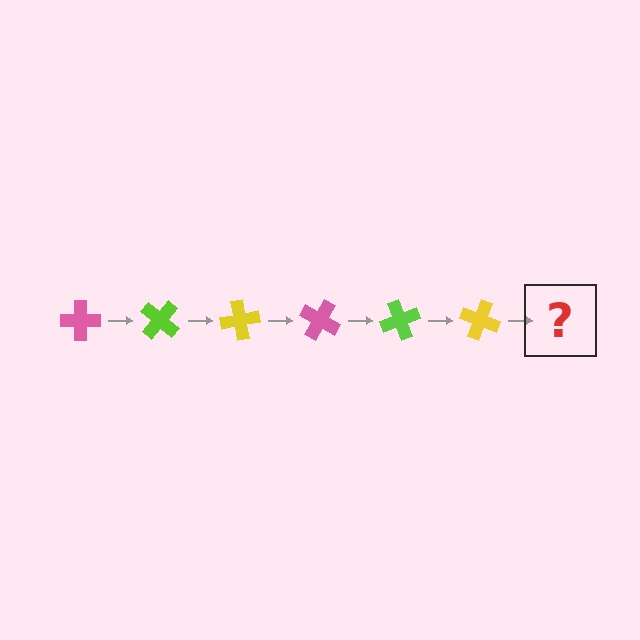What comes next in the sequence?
The next element should be a pink cross, rotated 240 degrees from the start.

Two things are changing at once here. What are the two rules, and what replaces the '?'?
The two rules are that it rotates 40 degrees each step and the color cycles through pink, lime, and yellow. The '?' should be a pink cross, rotated 240 degrees from the start.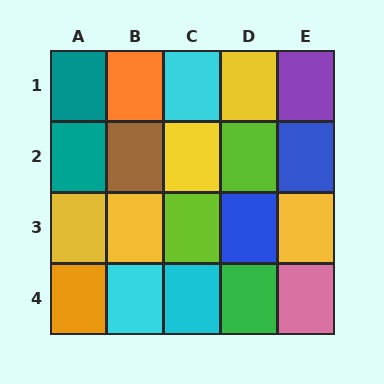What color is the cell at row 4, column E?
Pink.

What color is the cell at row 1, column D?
Yellow.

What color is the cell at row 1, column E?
Purple.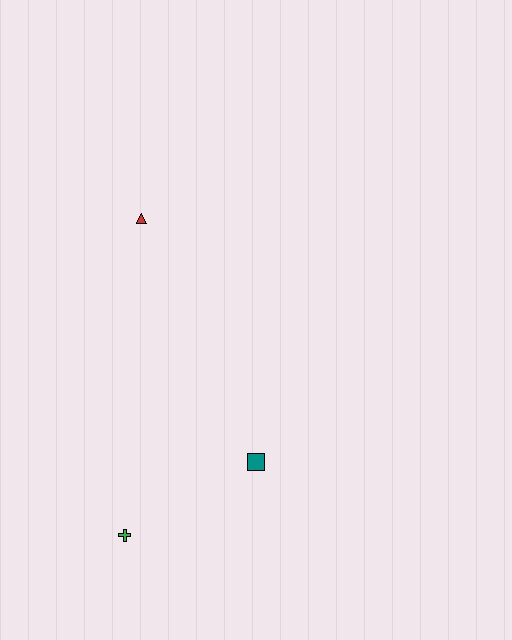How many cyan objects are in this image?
There are no cyan objects.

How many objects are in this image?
There are 3 objects.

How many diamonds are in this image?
There are no diamonds.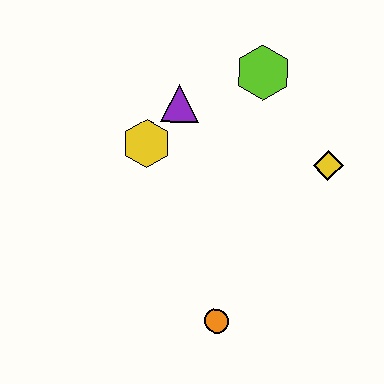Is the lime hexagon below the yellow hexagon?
No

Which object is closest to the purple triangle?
The yellow hexagon is closest to the purple triangle.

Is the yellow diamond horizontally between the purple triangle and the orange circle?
No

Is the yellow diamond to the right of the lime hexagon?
Yes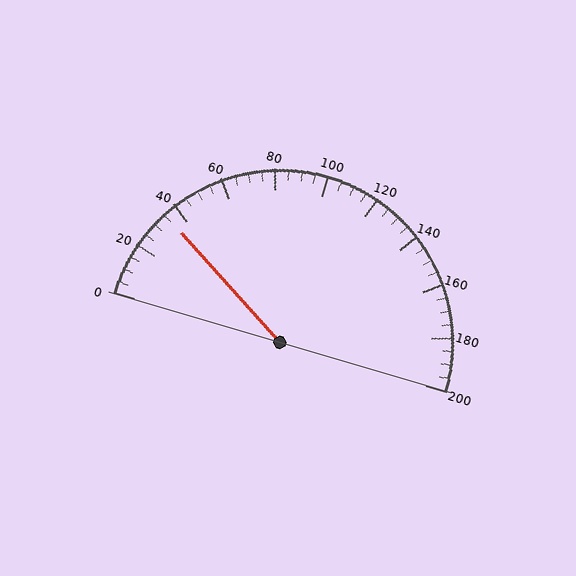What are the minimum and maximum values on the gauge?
The gauge ranges from 0 to 200.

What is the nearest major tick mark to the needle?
The nearest major tick mark is 40.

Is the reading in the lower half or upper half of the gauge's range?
The reading is in the lower half of the range (0 to 200).